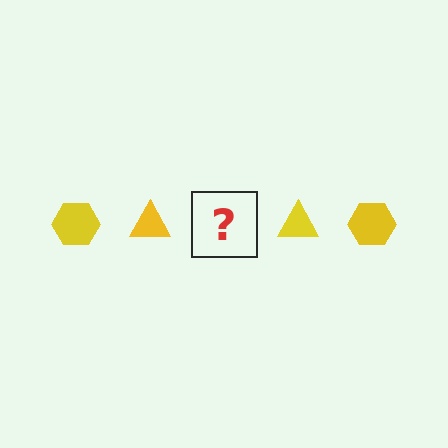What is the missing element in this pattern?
The missing element is a yellow hexagon.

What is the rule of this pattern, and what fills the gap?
The rule is that the pattern cycles through hexagon, triangle shapes in yellow. The gap should be filled with a yellow hexagon.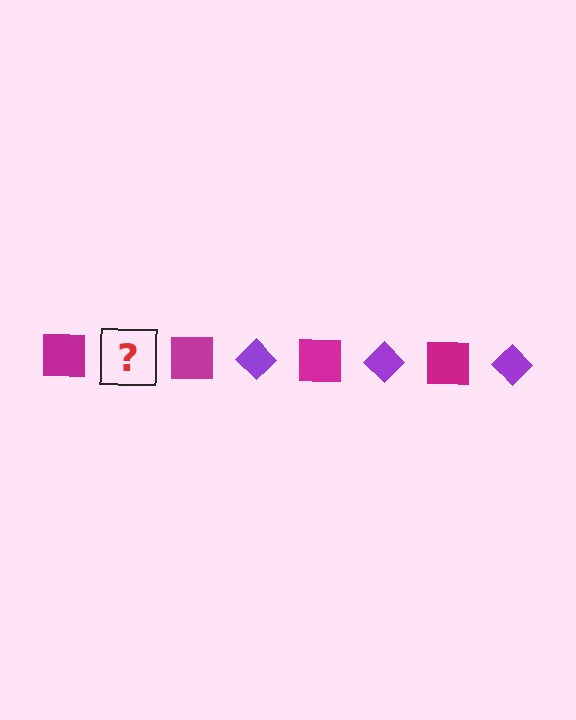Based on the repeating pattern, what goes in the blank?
The blank should be a purple diamond.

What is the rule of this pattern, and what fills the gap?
The rule is that the pattern alternates between magenta square and purple diamond. The gap should be filled with a purple diamond.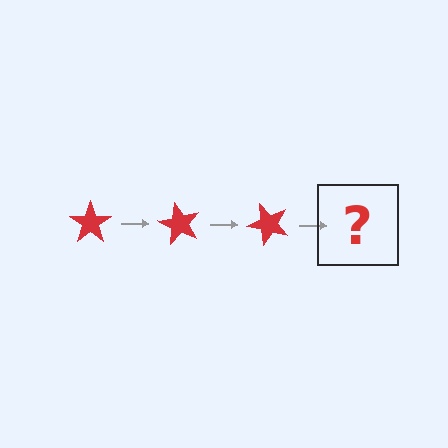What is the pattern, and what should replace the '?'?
The pattern is that the star rotates 60 degrees each step. The '?' should be a red star rotated 180 degrees.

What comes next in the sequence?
The next element should be a red star rotated 180 degrees.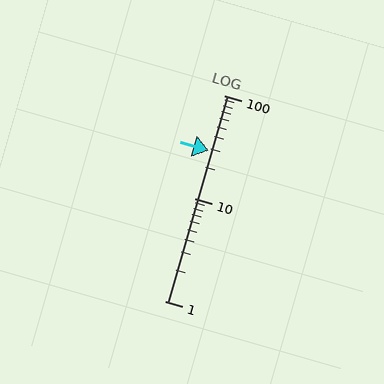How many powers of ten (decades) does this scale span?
The scale spans 2 decades, from 1 to 100.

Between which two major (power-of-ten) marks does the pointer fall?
The pointer is between 10 and 100.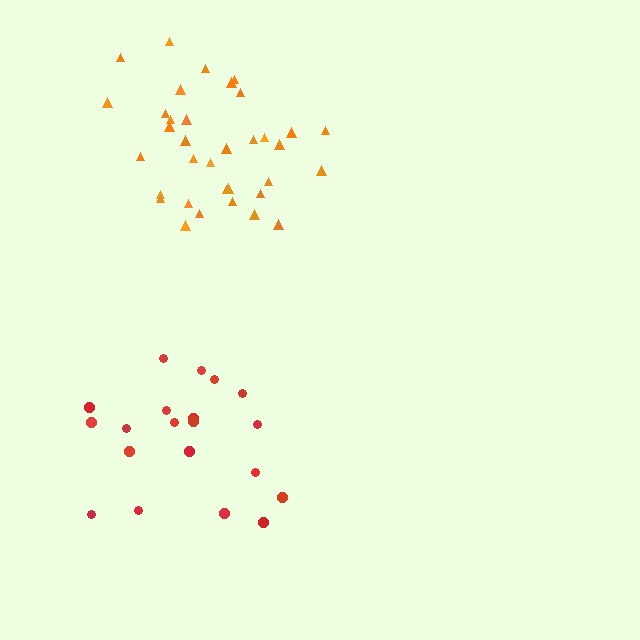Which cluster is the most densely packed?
Orange.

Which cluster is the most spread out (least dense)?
Red.